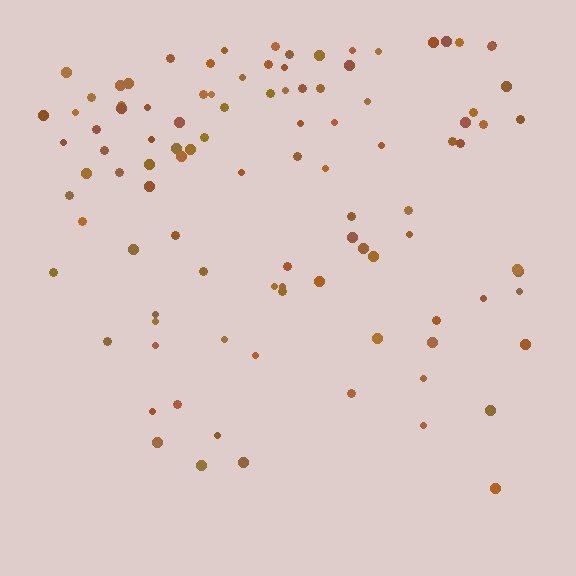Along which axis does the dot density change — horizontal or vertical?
Vertical.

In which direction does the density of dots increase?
From bottom to top, with the top side densest.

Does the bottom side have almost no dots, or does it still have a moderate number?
Still a moderate number, just noticeably fewer than the top.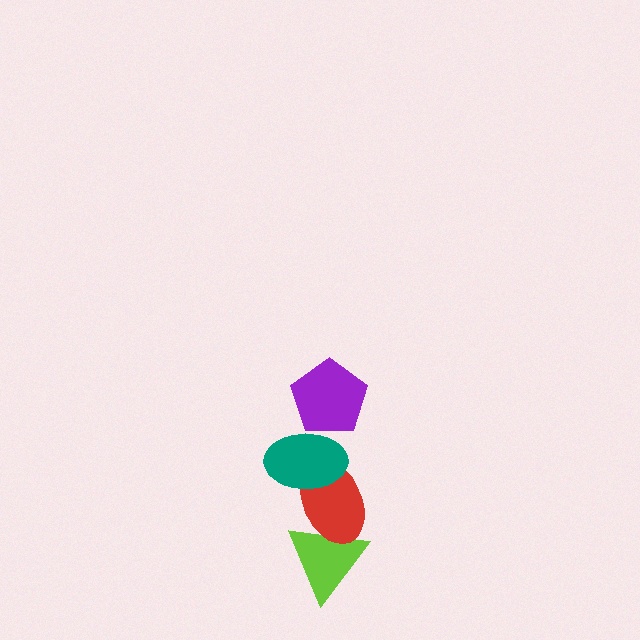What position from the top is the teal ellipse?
The teal ellipse is 2nd from the top.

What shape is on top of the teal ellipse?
The purple pentagon is on top of the teal ellipse.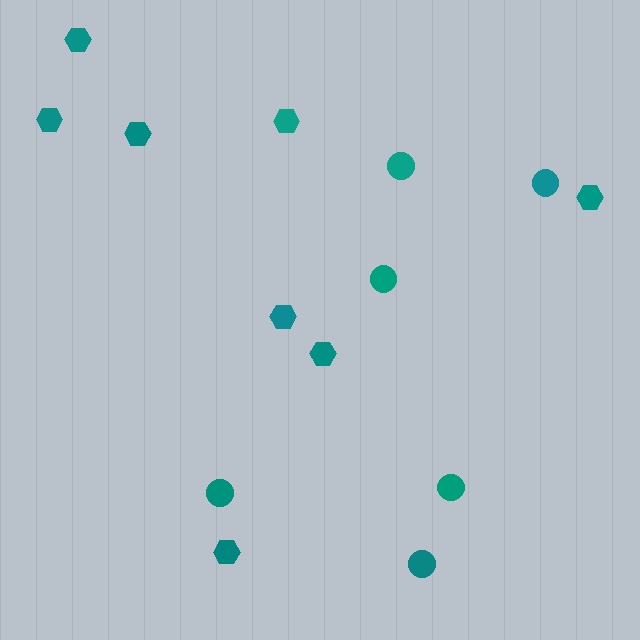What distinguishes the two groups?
There are 2 groups: one group of circles (6) and one group of hexagons (8).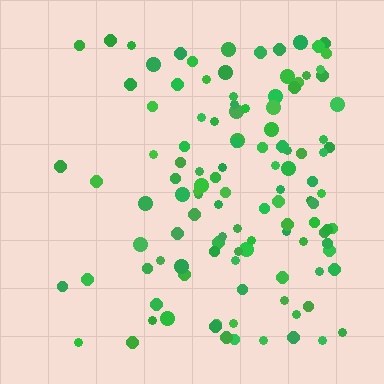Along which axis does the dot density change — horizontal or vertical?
Horizontal.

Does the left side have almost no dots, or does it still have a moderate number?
Still a moderate number, just noticeably fewer than the right.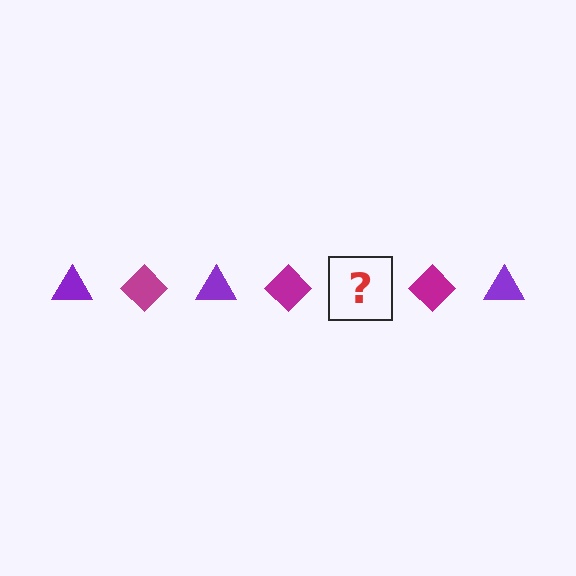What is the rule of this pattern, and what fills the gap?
The rule is that the pattern alternates between purple triangle and magenta diamond. The gap should be filled with a purple triangle.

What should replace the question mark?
The question mark should be replaced with a purple triangle.